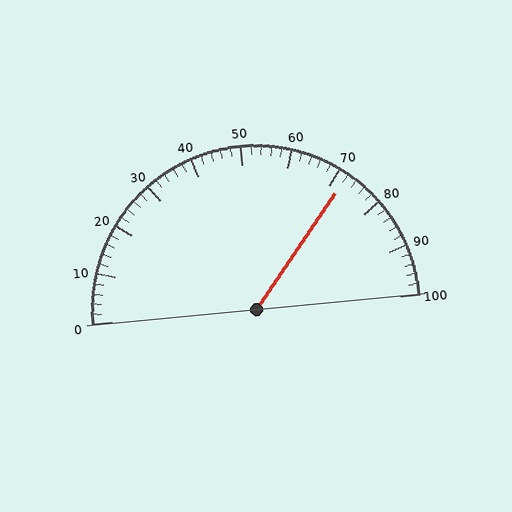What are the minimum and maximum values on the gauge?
The gauge ranges from 0 to 100.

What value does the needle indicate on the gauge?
The needle indicates approximately 72.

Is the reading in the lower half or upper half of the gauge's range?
The reading is in the upper half of the range (0 to 100).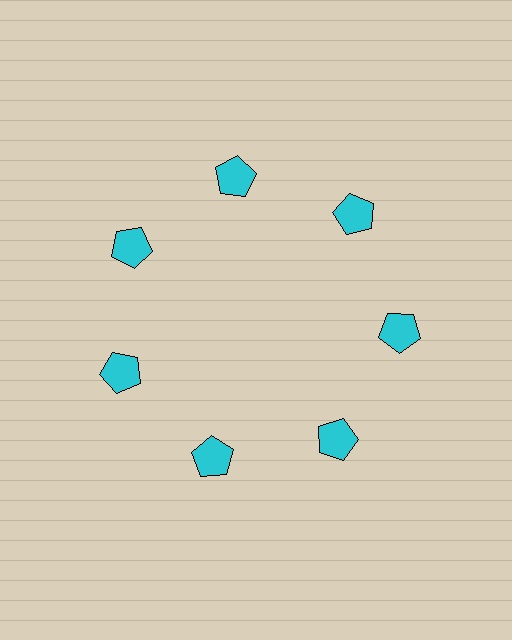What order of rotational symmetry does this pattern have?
This pattern has 7-fold rotational symmetry.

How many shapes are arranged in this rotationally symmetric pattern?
There are 7 shapes, arranged in 7 groups of 1.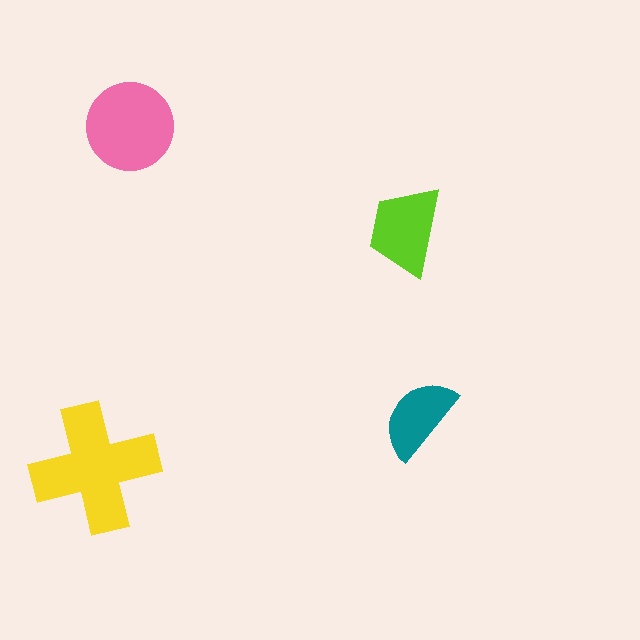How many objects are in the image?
There are 4 objects in the image.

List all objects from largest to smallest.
The yellow cross, the pink circle, the lime trapezoid, the teal semicircle.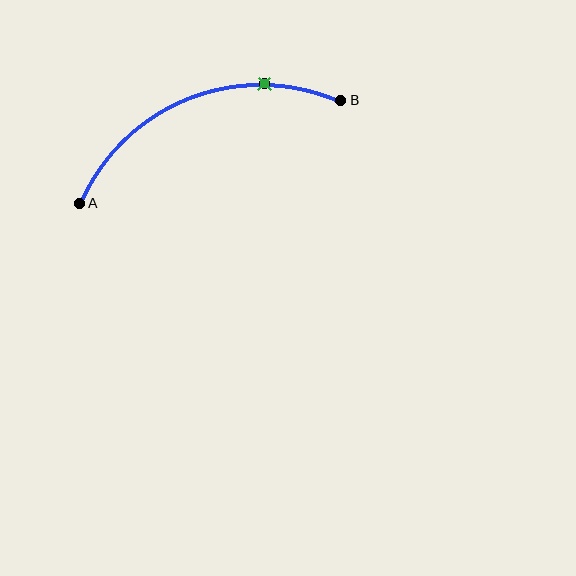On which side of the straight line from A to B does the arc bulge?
The arc bulges above the straight line connecting A and B.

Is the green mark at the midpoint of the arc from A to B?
No. The green mark lies on the arc but is closer to endpoint B. The arc midpoint would be at the point on the curve equidistant along the arc from both A and B.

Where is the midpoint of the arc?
The arc midpoint is the point on the curve farthest from the straight line joining A and B. It sits above that line.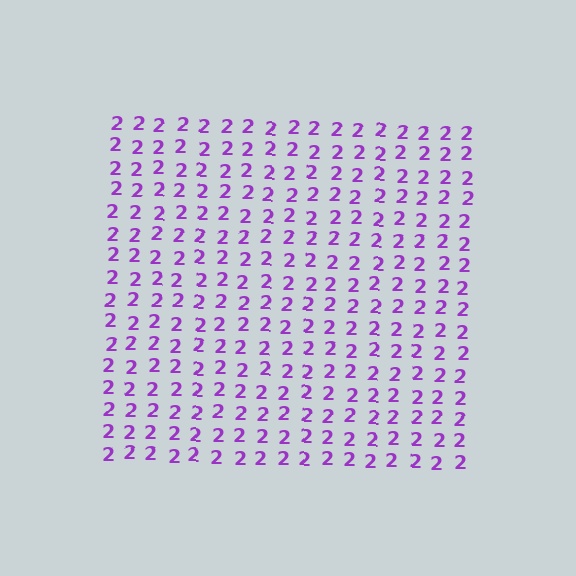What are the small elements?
The small elements are digit 2's.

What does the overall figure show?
The overall figure shows a square.